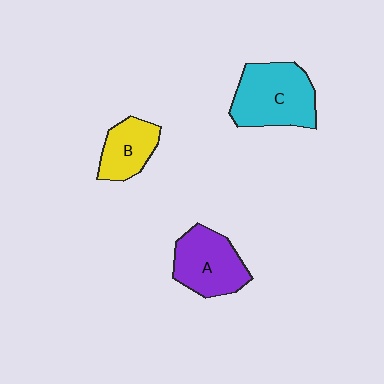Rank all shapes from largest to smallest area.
From largest to smallest: C (cyan), A (purple), B (yellow).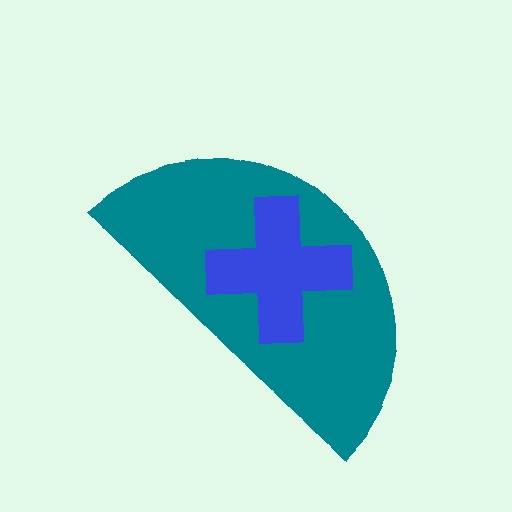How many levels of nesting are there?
2.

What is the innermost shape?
The blue cross.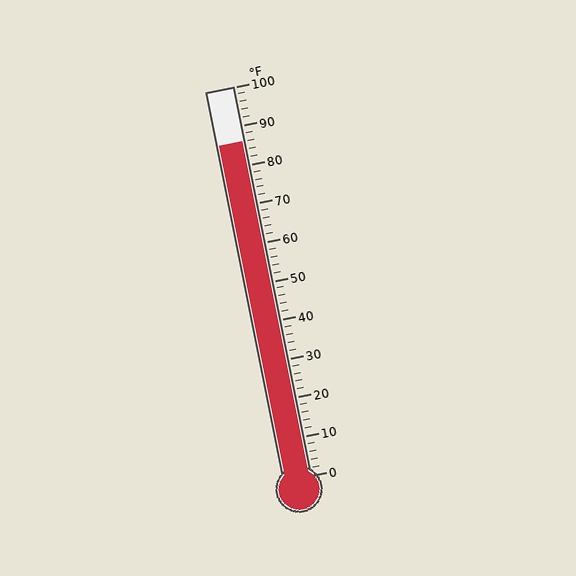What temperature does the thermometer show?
The thermometer shows approximately 86°F.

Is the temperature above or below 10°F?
The temperature is above 10°F.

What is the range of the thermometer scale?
The thermometer scale ranges from 0°F to 100°F.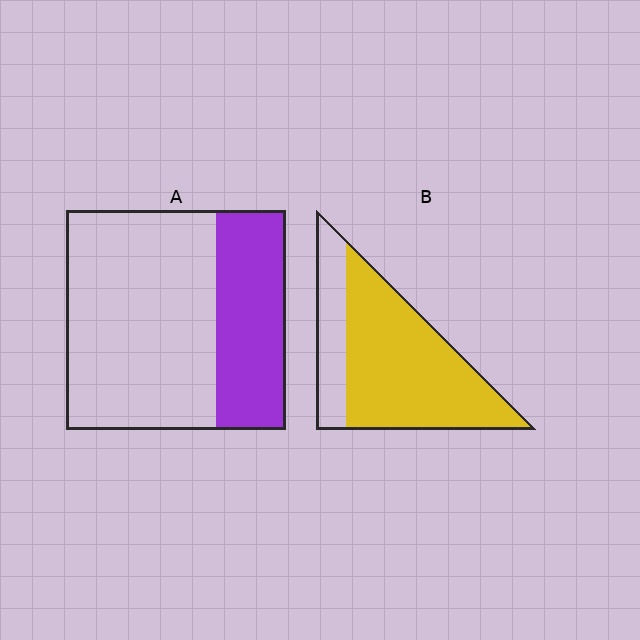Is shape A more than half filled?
No.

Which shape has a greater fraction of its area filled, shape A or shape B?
Shape B.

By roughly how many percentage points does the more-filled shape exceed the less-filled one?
By roughly 45 percentage points (B over A).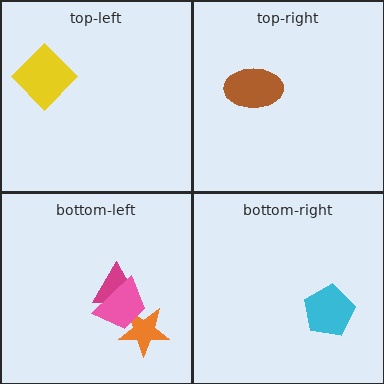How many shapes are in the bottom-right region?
1.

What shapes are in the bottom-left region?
The magenta triangle, the orange star, the pink trapezoid.